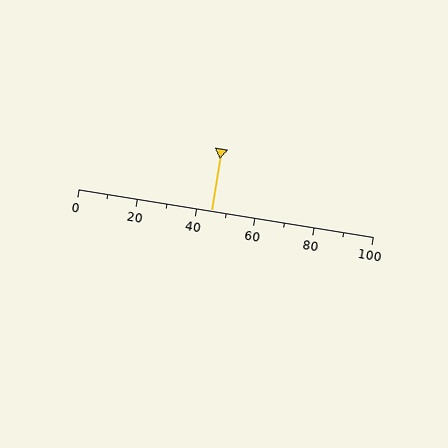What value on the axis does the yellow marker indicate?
The marker indicates approximately 45.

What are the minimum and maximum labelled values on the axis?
The axis runs from 0 to 100.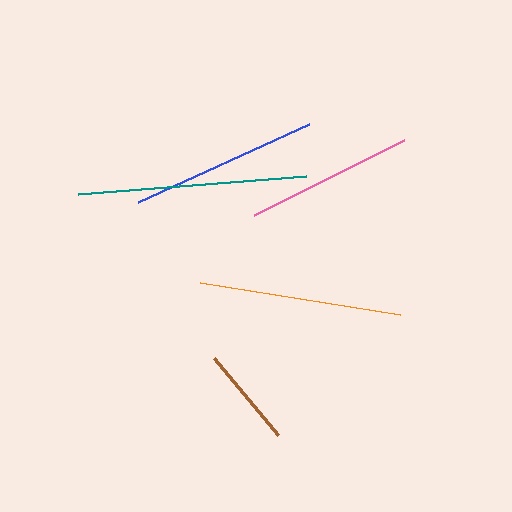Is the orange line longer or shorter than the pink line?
The orange line is longer than the pink line.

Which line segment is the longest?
The teal line is the longest at approximately 229 pixels.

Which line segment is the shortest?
The brown line is the shortest at approximately 100 pixels.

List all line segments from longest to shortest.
From longest to shortest: teal, orange, blue, pink, brown.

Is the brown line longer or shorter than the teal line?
The teal line is longer than the brown line.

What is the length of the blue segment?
The blue segment is approximately 188 pixels long.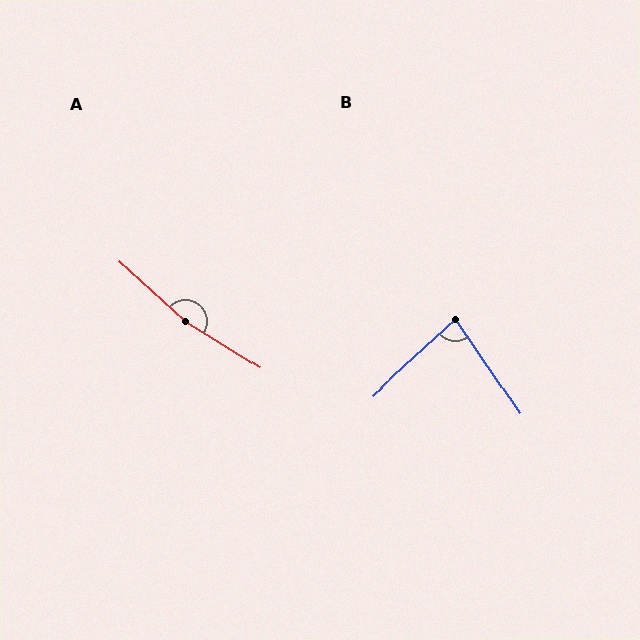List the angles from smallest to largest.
B (82°), A (170°).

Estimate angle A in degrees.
Approximately 170 degrees.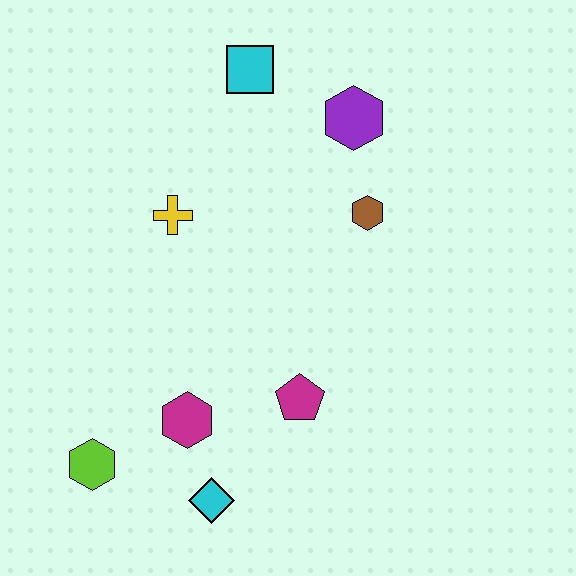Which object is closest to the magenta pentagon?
The magenta hexagon is closest to the magenta pentagon.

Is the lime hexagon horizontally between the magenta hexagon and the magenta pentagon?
No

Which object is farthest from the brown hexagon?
The lime hexagon is farthest from the brown hexagon.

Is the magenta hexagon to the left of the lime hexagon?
No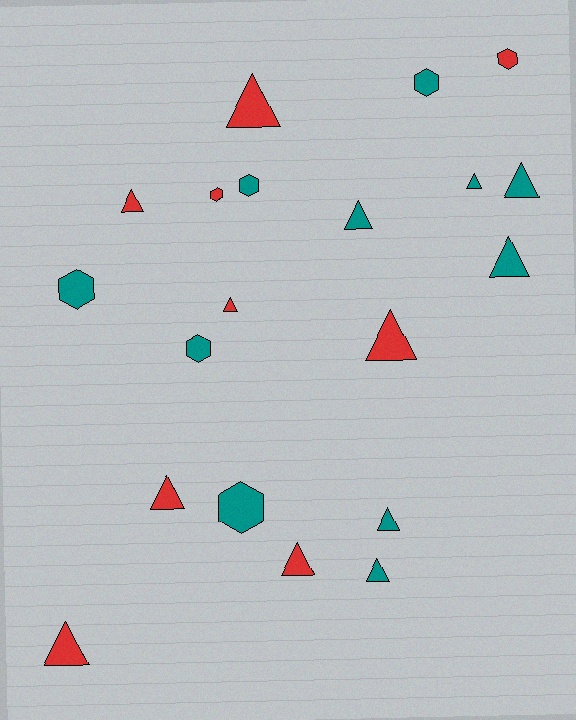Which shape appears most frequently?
Triangle, with 13 objects.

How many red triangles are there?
There are 7 red triangles.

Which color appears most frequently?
Teal, with 11 objects.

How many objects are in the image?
There are 20 objects.